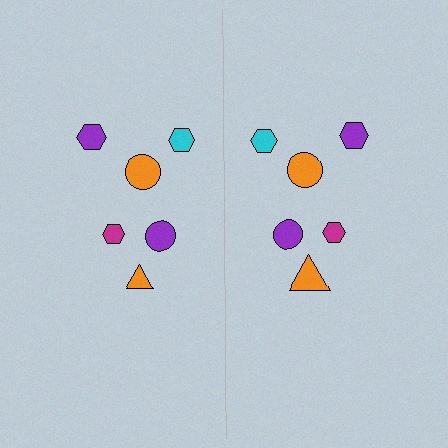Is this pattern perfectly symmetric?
No, the pattern is not perfectly symmetric. The orange triangle on the right side has a different size than its mirror counterpart.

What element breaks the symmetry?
The orange triangle on the right side has a different size than its mirror counterpart.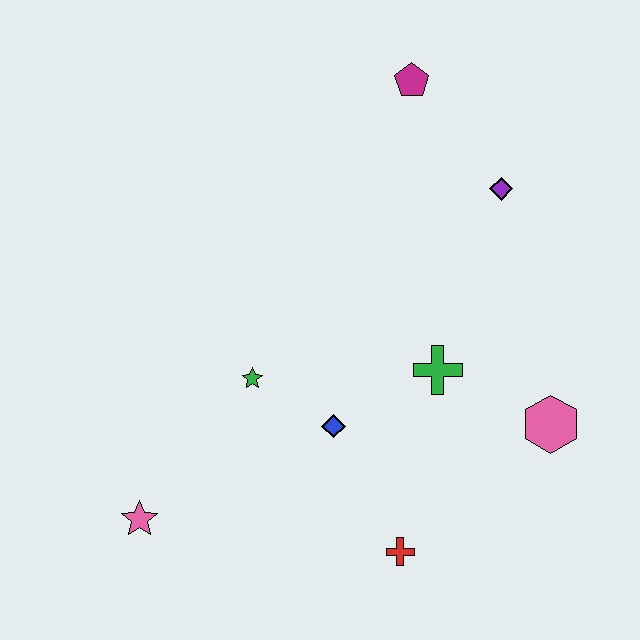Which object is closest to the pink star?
The green star is closest to the pink star.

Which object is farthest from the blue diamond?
The magenta pentagon is farthest from the blue diamond.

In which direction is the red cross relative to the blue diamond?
The red cross is below the blue diamond.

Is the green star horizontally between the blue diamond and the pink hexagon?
No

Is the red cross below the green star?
Yes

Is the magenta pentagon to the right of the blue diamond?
Yes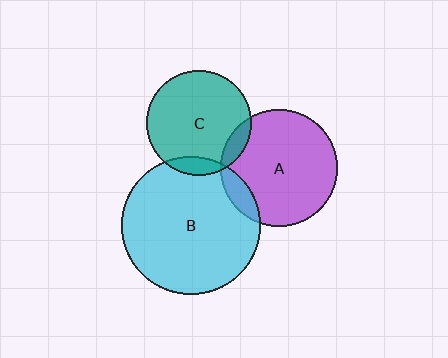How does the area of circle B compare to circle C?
Approximately 1.8 times.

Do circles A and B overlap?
Yes.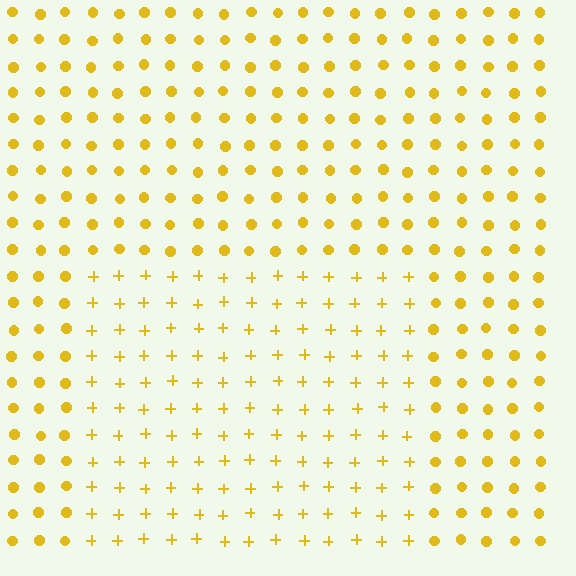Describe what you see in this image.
The image is filled with small yellow elements arranged in a uniform grid. A rectangle-shaped region contains plus signs, while the surrounding area contains circles. The boundary is defined purely by the change in element shape.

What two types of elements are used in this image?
The image uses plus signs inside the rectangle region and circles outside it.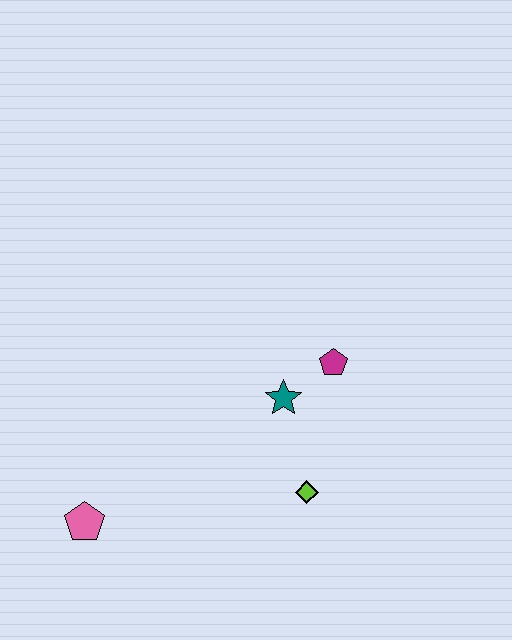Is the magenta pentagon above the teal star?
Yes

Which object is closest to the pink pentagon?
The lime diamond is closest to the pink pentagon.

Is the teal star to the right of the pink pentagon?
Yes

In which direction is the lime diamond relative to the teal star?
The lime diamond is below the teal star.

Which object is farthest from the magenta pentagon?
The pink pentagon is farthest from the magenta pentagon.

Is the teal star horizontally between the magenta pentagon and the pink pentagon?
Yes